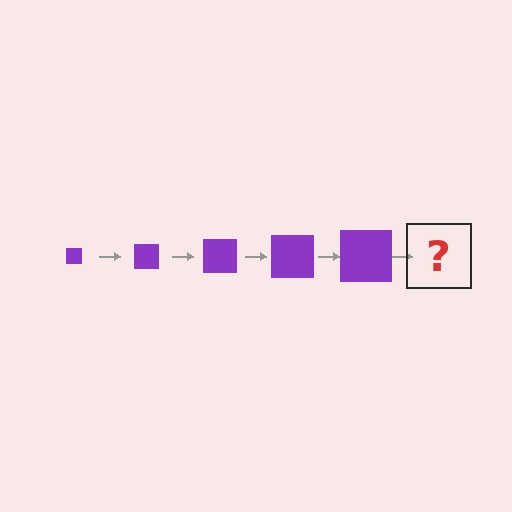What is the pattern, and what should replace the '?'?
The pattern is that the square gets progressively larger each step. The '?' should be a purple square, larger than the previous one.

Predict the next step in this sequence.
The next step is a purple square, larger than the previous one.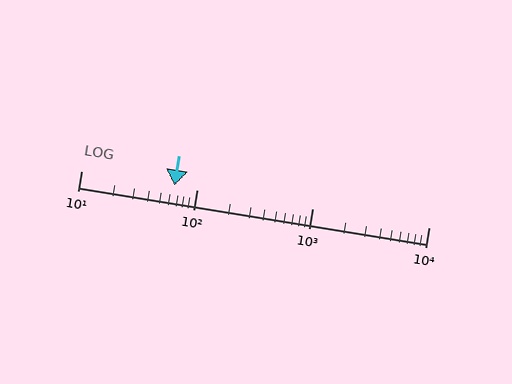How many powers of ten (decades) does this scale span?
The scale spans 3 decades, from 10 to 10000.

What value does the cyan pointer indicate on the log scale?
The pointer indicates approximately 64.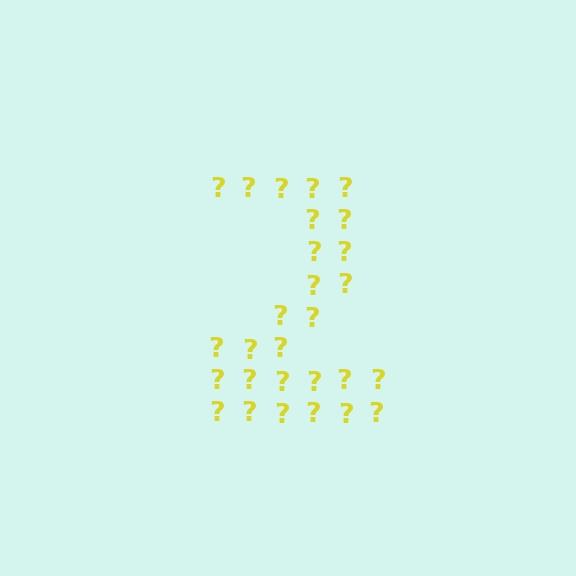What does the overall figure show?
The overall figure shows the digit 2.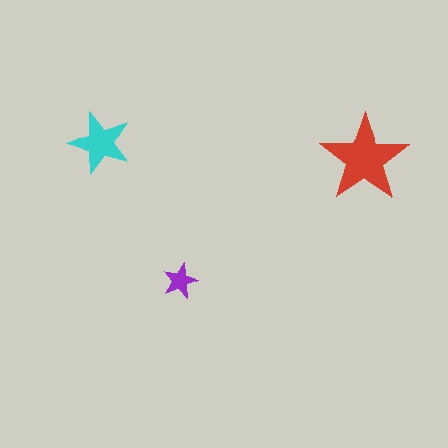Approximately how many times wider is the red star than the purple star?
About 2.5 times wider.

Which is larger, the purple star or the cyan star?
The cyan one.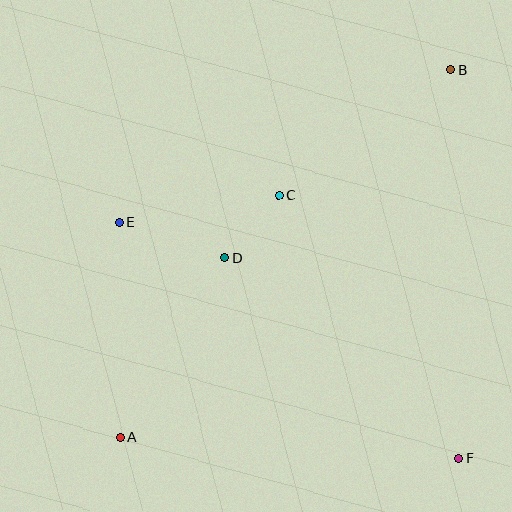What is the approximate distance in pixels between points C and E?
The distance between C and E is approximately 161 pixels.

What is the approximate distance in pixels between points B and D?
The distance between B and D is approximately 294 pixels.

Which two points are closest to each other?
Points C and D are closest to each other.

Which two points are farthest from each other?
Points A and B are farthest from each other.